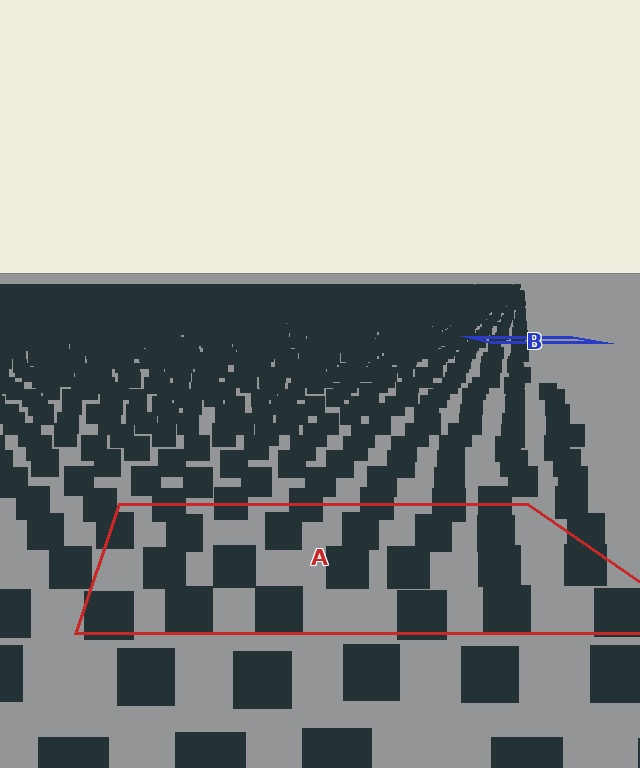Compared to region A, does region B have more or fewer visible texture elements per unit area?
Region B has more texture elements per unit area — they are packed more densely because it is farther away.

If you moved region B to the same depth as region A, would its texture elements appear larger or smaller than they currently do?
They would appear larger. At a closer depth, the same texture elements are projected at a bigger on-screen size.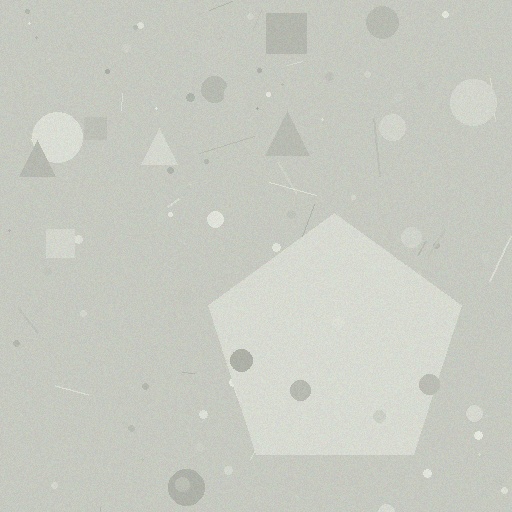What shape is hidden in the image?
A pentagon is hidden in the image.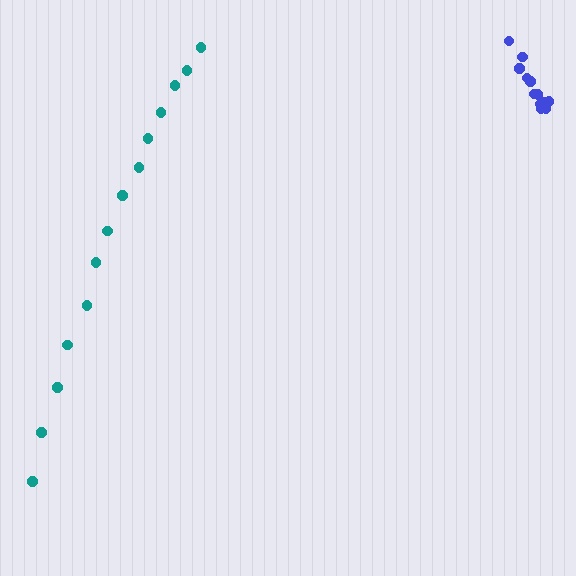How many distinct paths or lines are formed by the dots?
There are 2 distinct paths.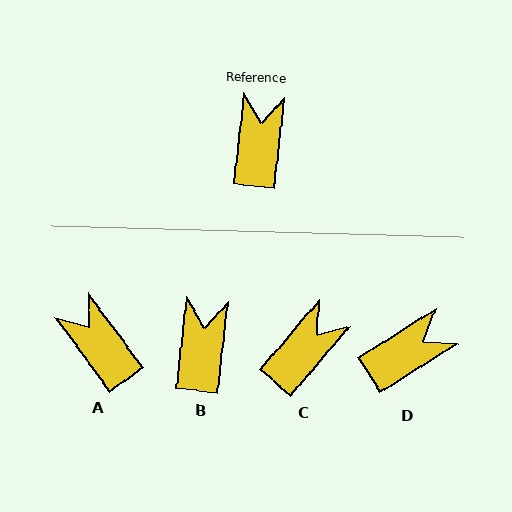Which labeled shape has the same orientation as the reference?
B.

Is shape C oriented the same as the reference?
No, it is off by about 34 degrees.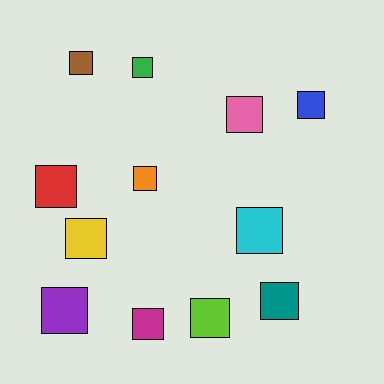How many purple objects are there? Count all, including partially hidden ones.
There is 1 purple object.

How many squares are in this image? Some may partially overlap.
There are 12 squares.